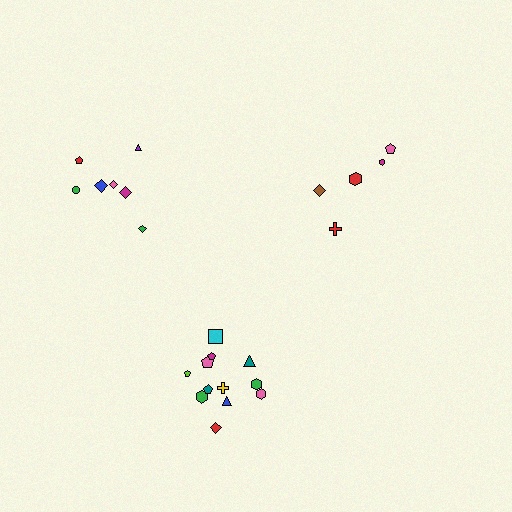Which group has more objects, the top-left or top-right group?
The top-left group.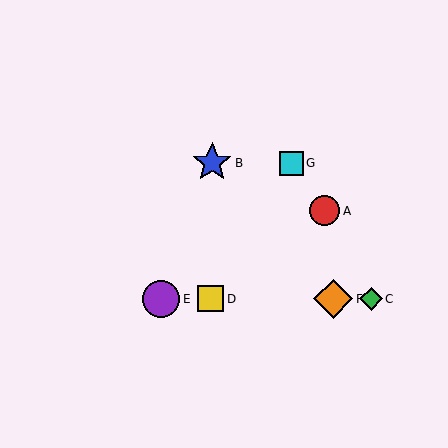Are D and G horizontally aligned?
No, D is at y≈299 and G is at y≈163.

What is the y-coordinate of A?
Object A is at y≈211.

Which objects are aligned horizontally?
Objects C, D, E, F are aligned horizontally.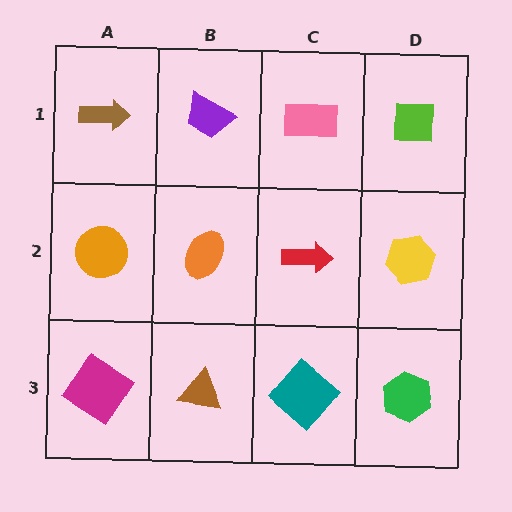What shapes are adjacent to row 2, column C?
A pink rectangle (row 1, column C), a teal diamond (row 3, column C), an orange ellipse (row 2, column B), a yellow hexagon (row 2, column D).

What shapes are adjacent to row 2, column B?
A purple trapezoid (row 1, column B), a brown triangle (row 3, column B), an orange circle (row 2, column A), a red arrow (row 2, column C).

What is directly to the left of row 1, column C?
A purple trapezoid.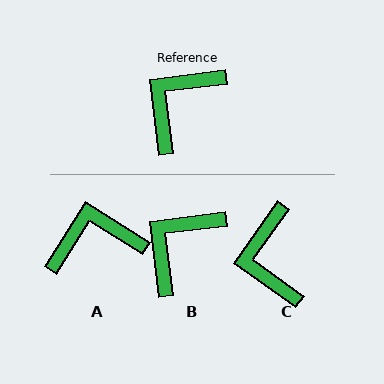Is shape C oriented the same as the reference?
No, it is off by about 47 degrees.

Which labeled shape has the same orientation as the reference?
B.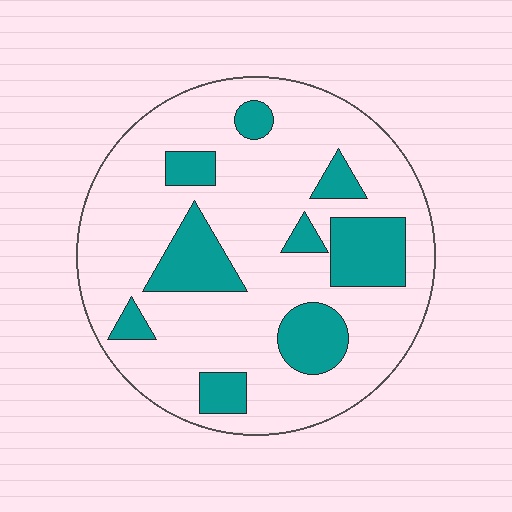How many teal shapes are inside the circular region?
9.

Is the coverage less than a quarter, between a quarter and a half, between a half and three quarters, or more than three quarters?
Less than a quarter.